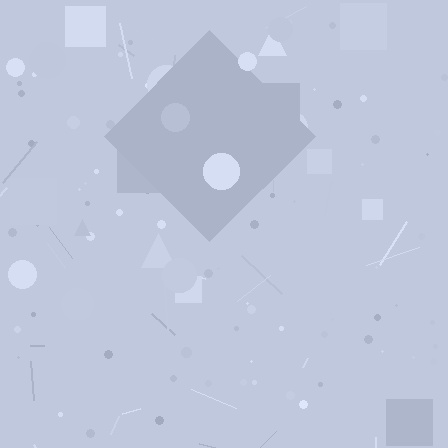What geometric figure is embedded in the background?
A diamond is embedded in the background.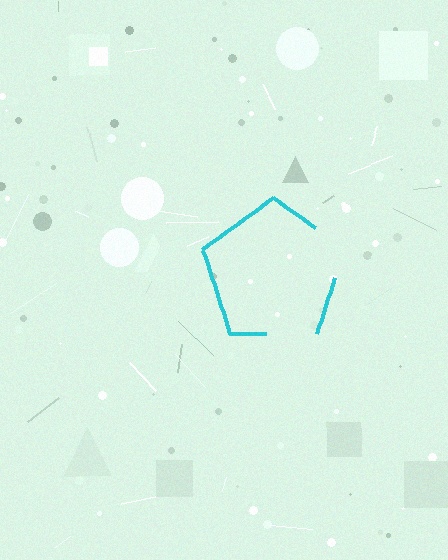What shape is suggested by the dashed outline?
The dashed outline suggests a pentagon.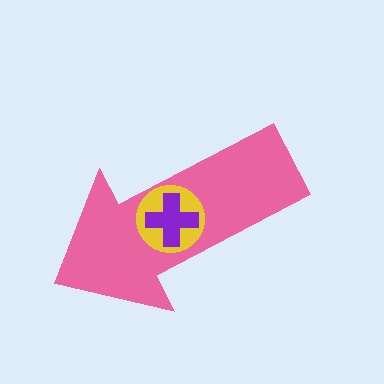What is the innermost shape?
The purple cross.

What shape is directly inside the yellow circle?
The purple cross.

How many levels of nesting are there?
3.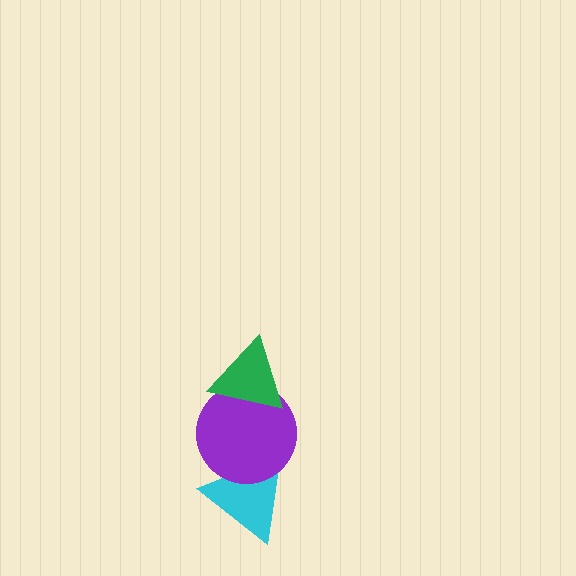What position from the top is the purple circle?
The purple circle is 2nd from the top.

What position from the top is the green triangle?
The green triangle is 1st from the top.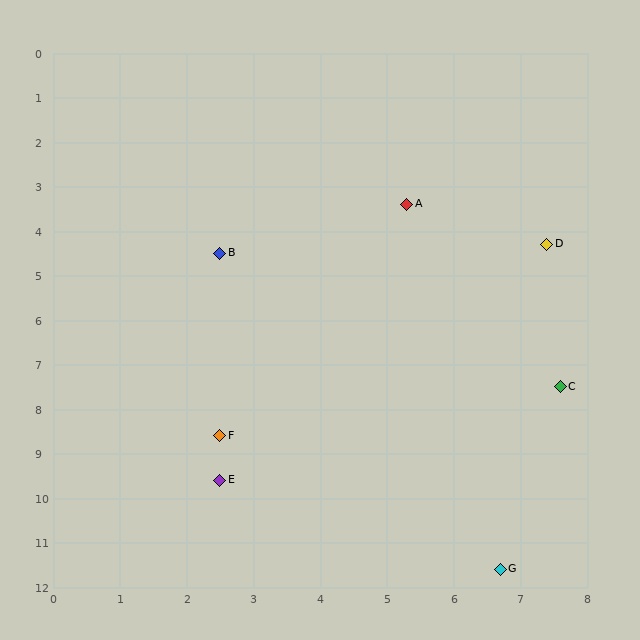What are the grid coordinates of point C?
Point C is at approximately (7.6, 7.5).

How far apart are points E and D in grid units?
Points E and D are about 7.2 grid units apart.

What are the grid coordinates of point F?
Point F is at approximately (2.5, 8.6).